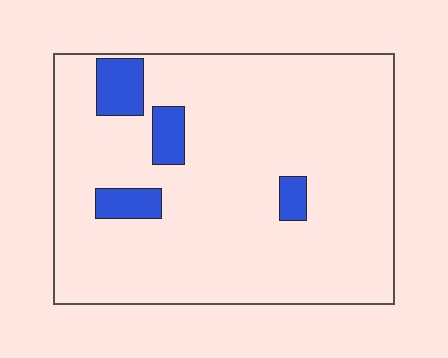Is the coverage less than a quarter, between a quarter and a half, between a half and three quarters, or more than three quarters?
Less than a quarter.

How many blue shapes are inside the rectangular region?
4.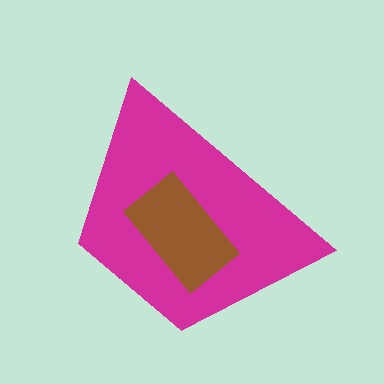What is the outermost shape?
The magenta trapezoid.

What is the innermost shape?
The brown rectangle.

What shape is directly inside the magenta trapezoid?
The brown rectangle.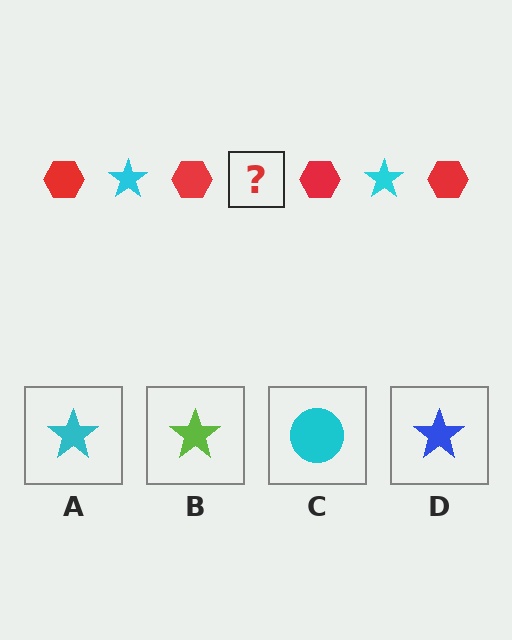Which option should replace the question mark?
Option A.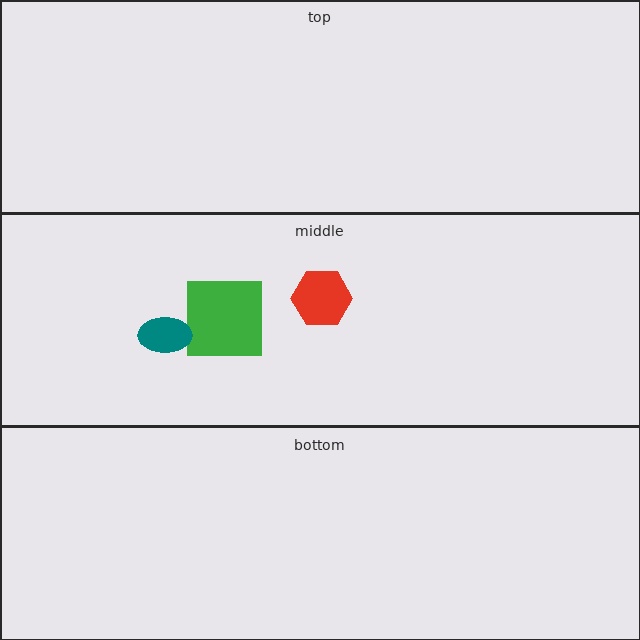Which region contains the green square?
The middle region.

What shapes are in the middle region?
The green square, the teal ellipse, the red hexagon.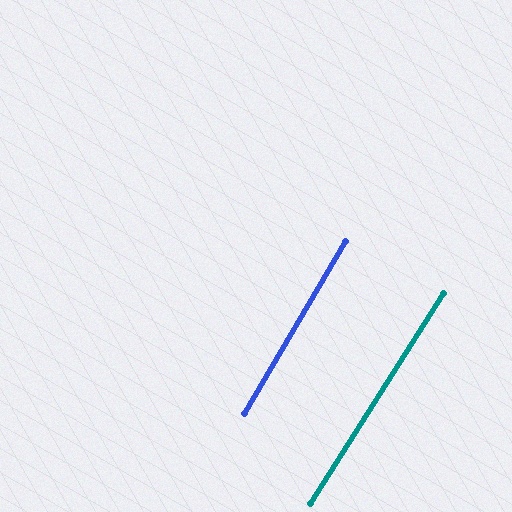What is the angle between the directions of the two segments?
Approximately 2 degrees.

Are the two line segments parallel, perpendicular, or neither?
Parallel — their directions differ by only 1.7°.